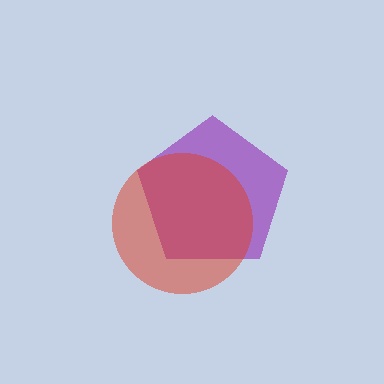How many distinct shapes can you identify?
There are 2 distinct shapes: a purple pentagon, a red circle.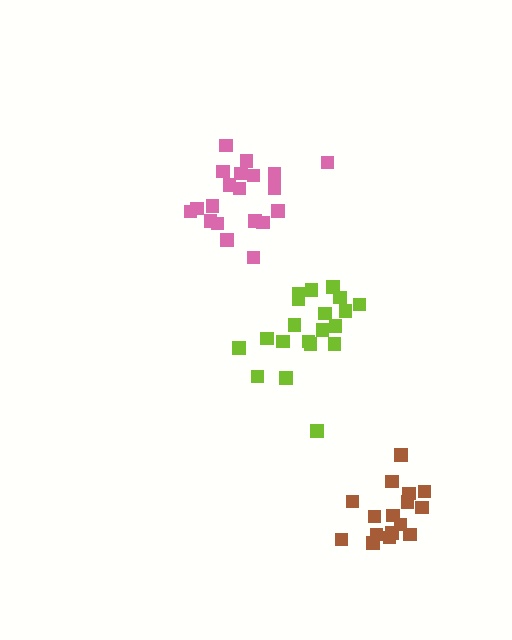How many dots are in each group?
Group 1: 20 dots, Group 2: 17 dots, Group 3: 20 dots (57 total).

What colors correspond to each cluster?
The clusters are colored: lime, brown, pink.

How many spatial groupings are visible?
There are 3 spatial groupings.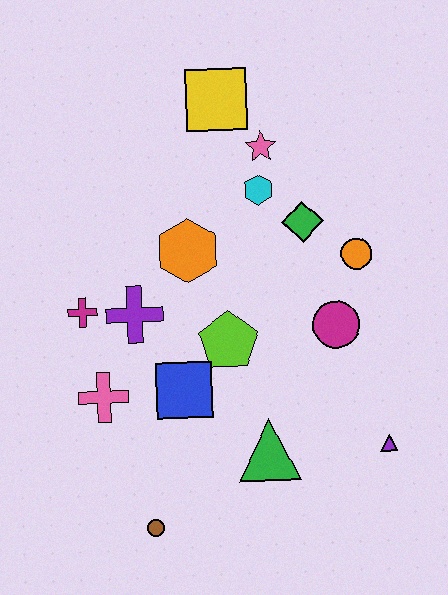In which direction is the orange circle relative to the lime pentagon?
The orange circle is to the right of the lime pentagon.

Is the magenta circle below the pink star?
Yes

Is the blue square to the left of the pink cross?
No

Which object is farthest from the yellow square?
The brown circle is farthest from the yellow square.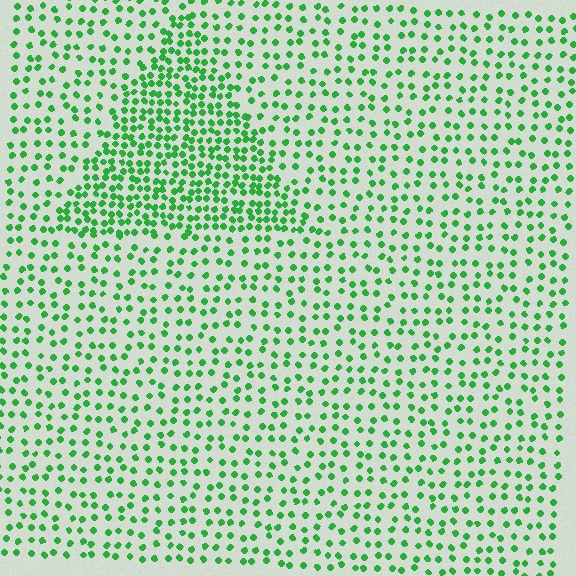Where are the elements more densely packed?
The elements are more densely packed inside the triangle boundary.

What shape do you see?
I see a triangle.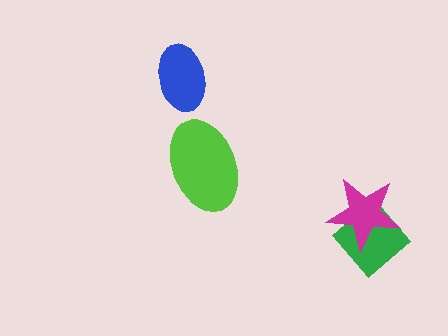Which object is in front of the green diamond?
The magenta star is in front of the green diamond.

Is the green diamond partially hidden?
Yes, it is partially covered by another shape.